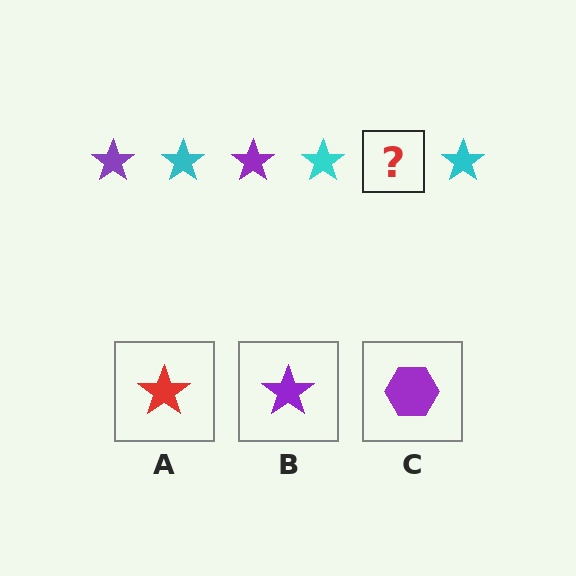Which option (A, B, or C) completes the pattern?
B.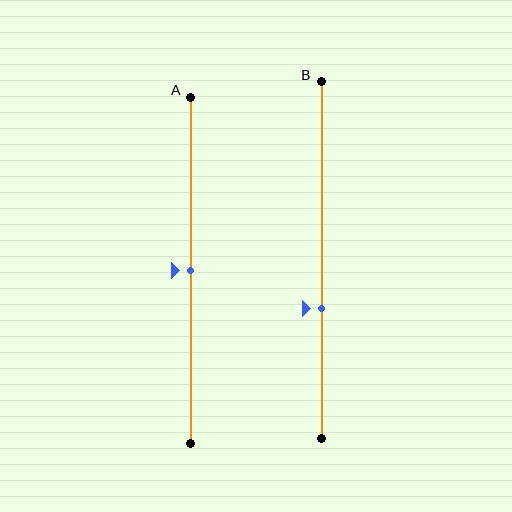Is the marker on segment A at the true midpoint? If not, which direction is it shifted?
Yes, the marker on segment A is at the true midpoint.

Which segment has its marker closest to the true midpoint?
Segment A has its marker closest to the true midpoint.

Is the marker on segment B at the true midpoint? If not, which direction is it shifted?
No, the marker on segment B is shifted downward by about 13% of the segment length.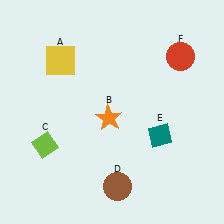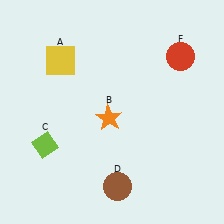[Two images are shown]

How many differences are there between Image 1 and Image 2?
There is 1 difference between the two images.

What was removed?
The teal diamond (E) was removed in Image 2.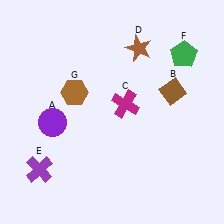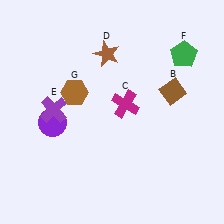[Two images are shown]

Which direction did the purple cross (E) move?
The purple cross (E) moved up.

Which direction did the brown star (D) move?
The brown star (D) moved left.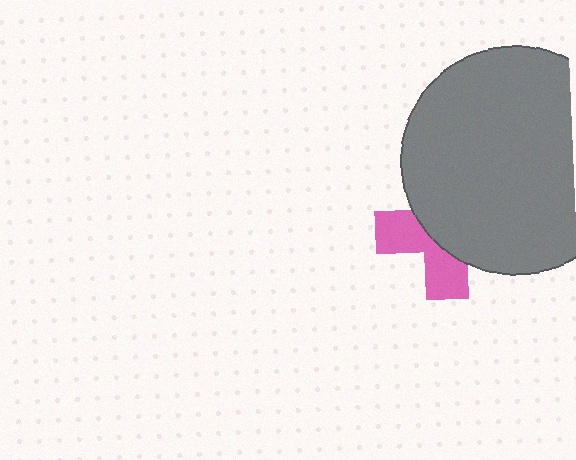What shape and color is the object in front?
The object in front is a gray circle.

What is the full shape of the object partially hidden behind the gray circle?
The partially hidden object is a pink cross.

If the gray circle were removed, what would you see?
You would see the complete pink cross.